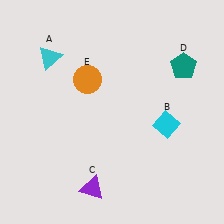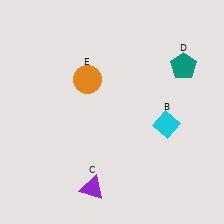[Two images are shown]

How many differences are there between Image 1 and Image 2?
There is 1 difference between the two images.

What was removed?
The cyan triangle (A) was removed in Image 2.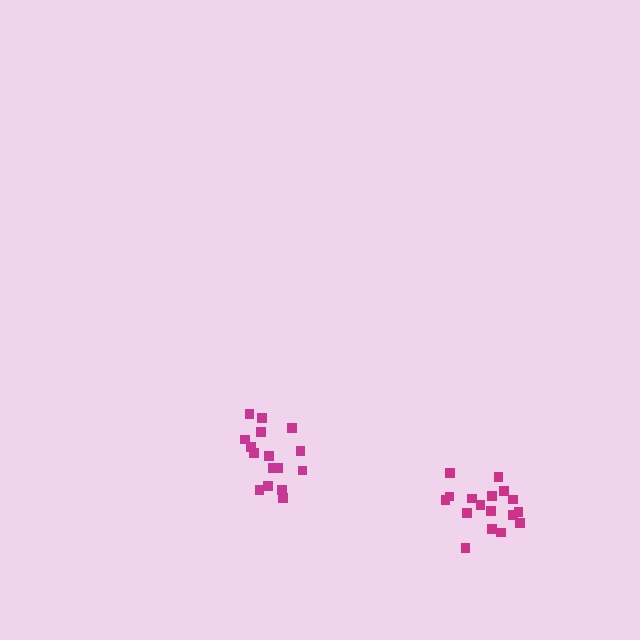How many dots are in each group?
Group 1: 16 dots, Group 2: 17 dots (33 total).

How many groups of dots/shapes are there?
There are 2 groups.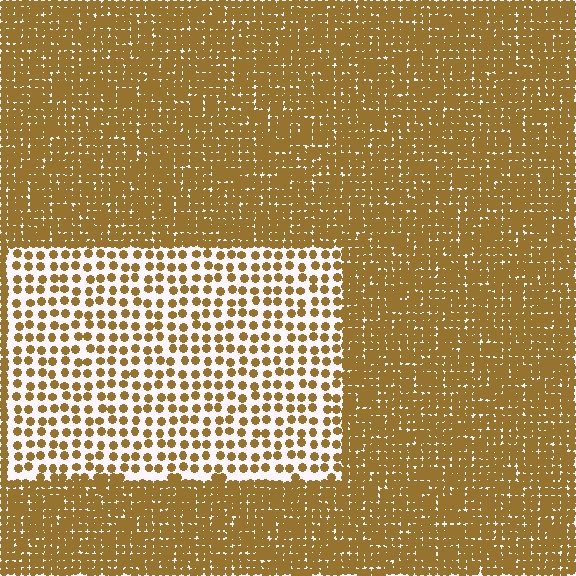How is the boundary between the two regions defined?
The boundary is defined by a change in element density (approximately 2.6x ratio). All elements are the same color, size, and shape.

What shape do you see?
I see a rectangle.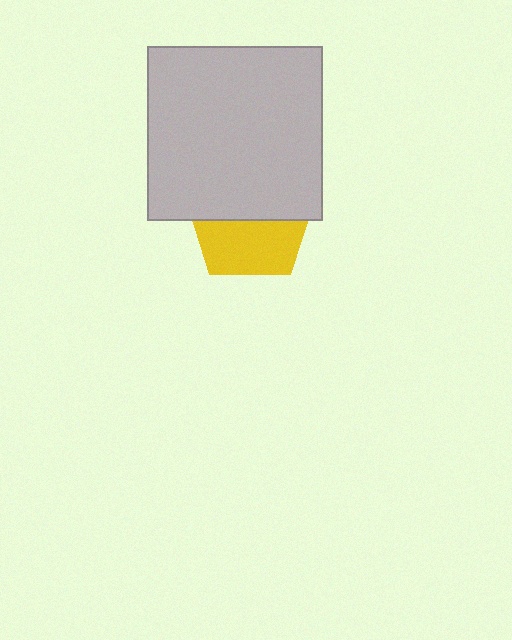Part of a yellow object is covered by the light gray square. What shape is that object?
It is a pentagon.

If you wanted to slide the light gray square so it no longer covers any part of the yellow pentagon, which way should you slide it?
Slide it up — that is the most direct way to separate the two shapes.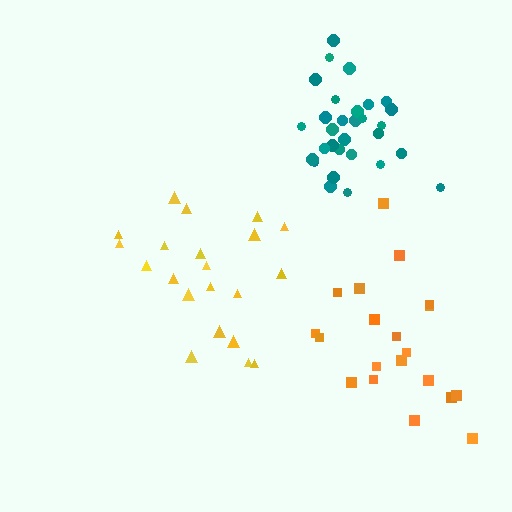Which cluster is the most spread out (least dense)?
Orange.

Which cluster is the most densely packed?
Teal.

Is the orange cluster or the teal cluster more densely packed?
Teal.